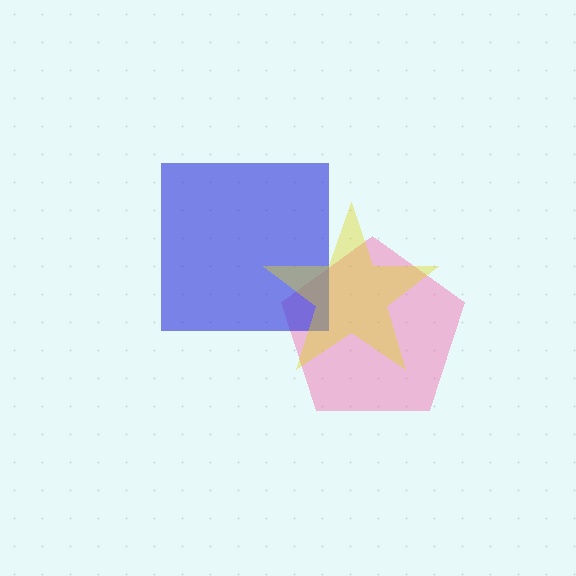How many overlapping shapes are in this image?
There are 3 overlapping shapes in the image.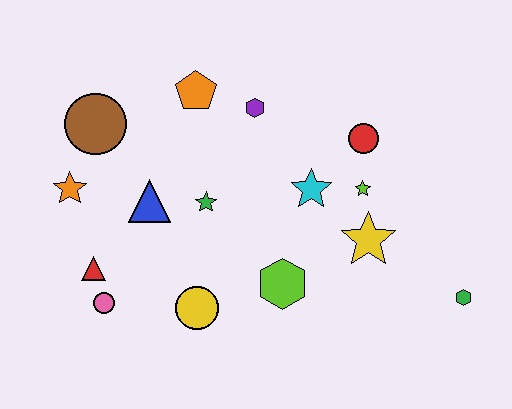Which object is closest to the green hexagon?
The yellow star is closest to the green hexagon.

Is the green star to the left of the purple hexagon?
Yes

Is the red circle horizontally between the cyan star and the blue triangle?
No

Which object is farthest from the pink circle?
The green hexagon is farthest from the pink circle.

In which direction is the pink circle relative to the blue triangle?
The pink circle is below the blue triangle.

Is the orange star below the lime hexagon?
No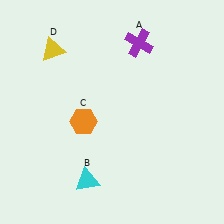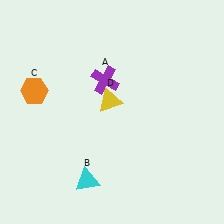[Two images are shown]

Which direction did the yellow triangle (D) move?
The yellow triangle (D) moved right.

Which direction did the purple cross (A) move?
The purple cross (A) moved down.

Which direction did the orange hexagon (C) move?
The orange hexagon (C) moved left.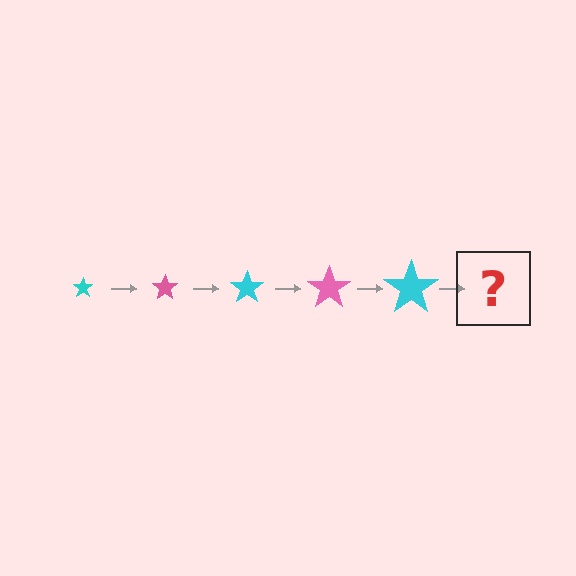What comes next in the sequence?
The next element should be a pink star, larger than the previous one.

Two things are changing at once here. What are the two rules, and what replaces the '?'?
The two rules are that the star grows larger each step and the color cycles through cyan and pink. The '?' should be a pink star, larger than the previous one.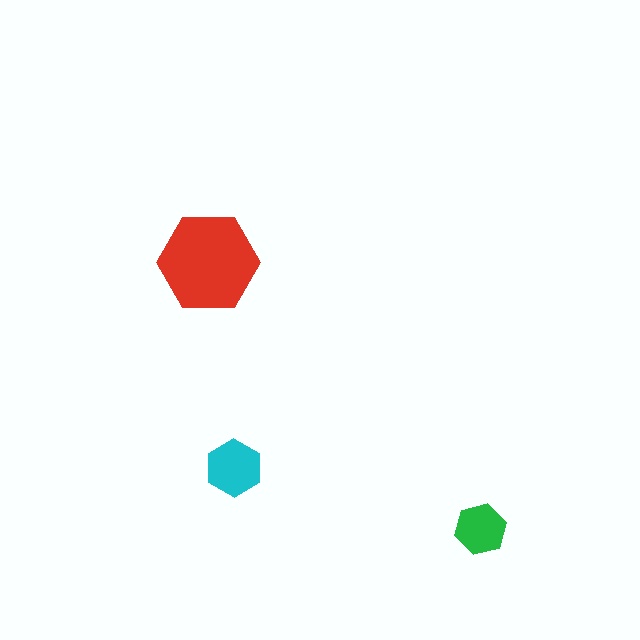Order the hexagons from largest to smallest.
the red one, the cyan one, the green one.